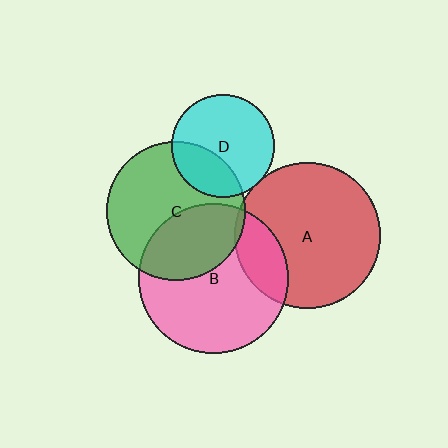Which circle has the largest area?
Circle B (pink).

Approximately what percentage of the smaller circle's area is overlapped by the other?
Approximately 20%.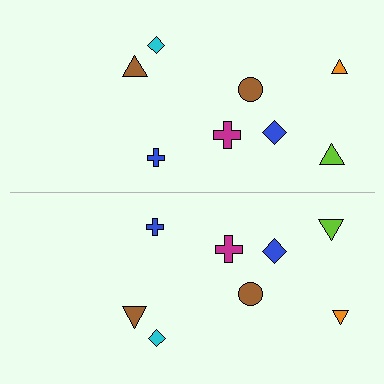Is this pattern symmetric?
Yes, this pattern has bilateral (reflection) symmetry.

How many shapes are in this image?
There are 16 shapes in this image.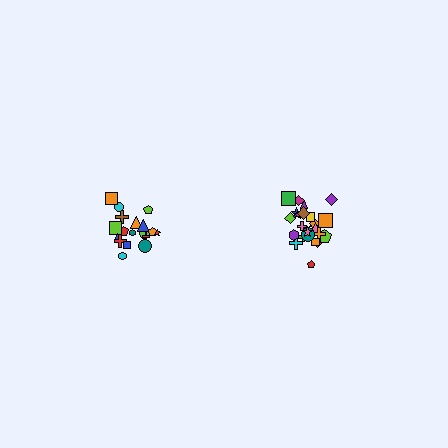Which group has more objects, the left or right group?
The right group.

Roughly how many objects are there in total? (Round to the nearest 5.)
Roughly 45 objects in total.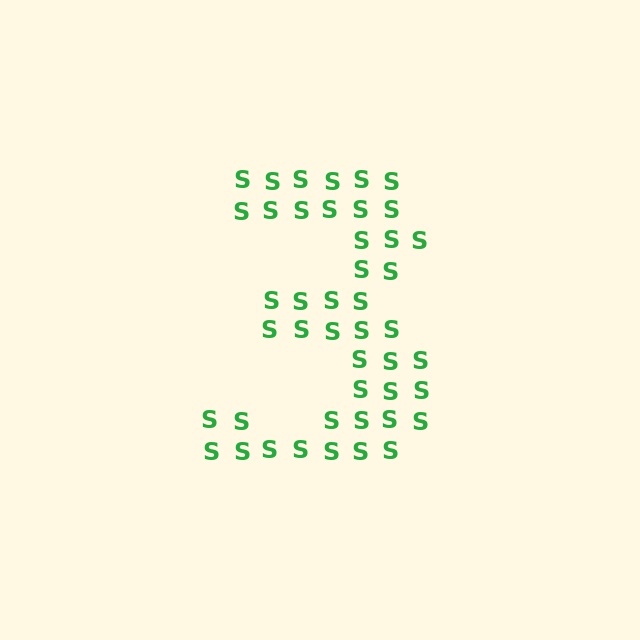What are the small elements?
The small elements are letter S's.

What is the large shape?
The large shape is the digit 3.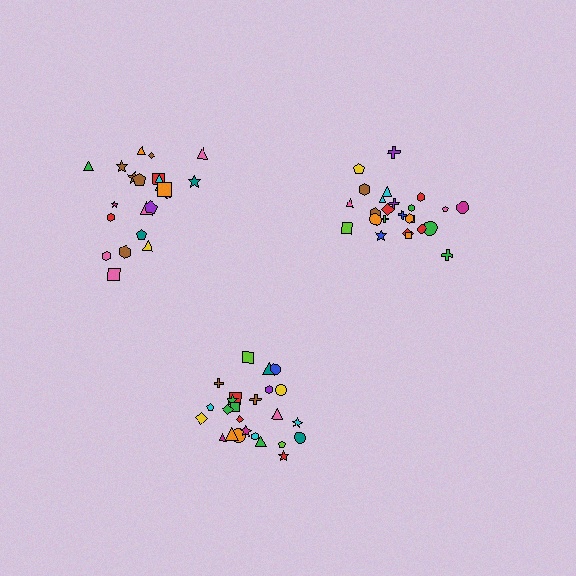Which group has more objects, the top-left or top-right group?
The top-right group.